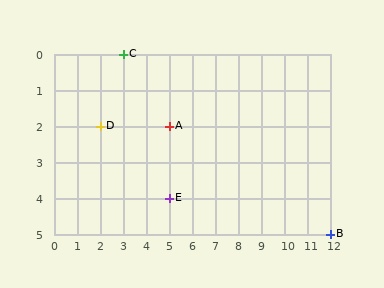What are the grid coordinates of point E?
Point E is at grid coordinates (5, 4).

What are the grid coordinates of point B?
Point B is at grid coordinates (12, 5).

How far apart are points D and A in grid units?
Points D and A are 3 columns apart.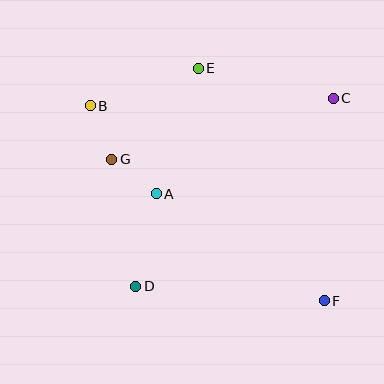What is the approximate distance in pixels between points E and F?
The distance between E and F is approximately 264 pixels.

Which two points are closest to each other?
Points A and G are closest to each other.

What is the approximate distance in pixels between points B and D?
The distance between B and D is approximately 186 pixels.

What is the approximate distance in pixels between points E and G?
The distance between E and G is approximately 126 pixels.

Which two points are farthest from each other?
Points B and F are farthest from each other.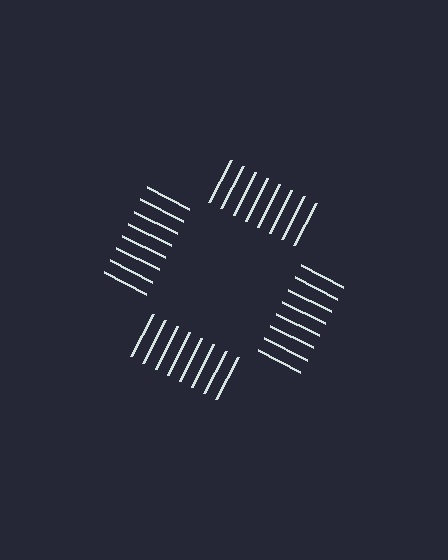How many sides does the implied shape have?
4 sides — the line-ends trace a square.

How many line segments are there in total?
32 — 8 along each of the 4 edges.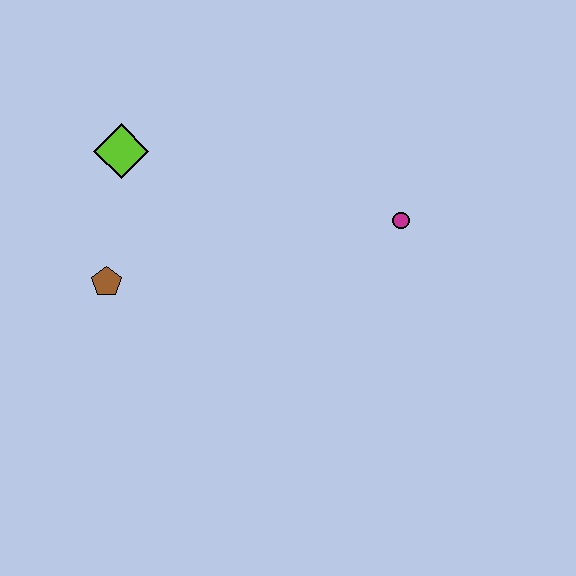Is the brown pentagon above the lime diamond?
No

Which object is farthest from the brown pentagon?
The magenta circle is farthest from the brown pentagon.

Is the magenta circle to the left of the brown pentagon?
No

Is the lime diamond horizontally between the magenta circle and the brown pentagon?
Yes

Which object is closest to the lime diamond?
The brown pentagon is closest to the lime diamond.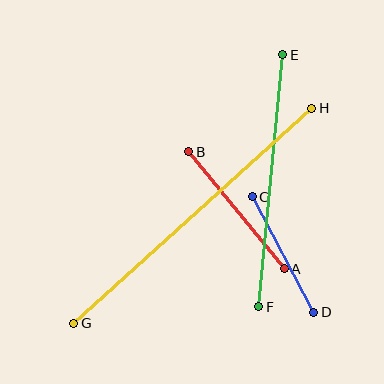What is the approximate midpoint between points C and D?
The midpoint is at approximately (283, 254) pixels.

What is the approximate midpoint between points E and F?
The midpoint is at approximately (271, 181) pixels.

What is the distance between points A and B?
The distance is approximately 151 pixels.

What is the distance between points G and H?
The distance is approximately 321 pixels.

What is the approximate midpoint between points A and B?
The midpoint is at approximately (236, 210) pixels.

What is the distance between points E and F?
The distance is approximately 253 pixels.